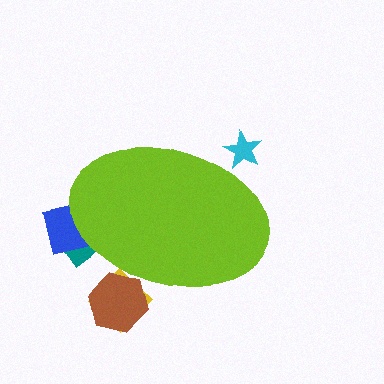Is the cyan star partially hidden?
Yes, the cyan star is partially hidden behind the lime ellipse.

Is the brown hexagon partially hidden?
Yes, the brown hexagon is partially hidden behind the lime ellipse.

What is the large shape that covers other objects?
A lime ellipse.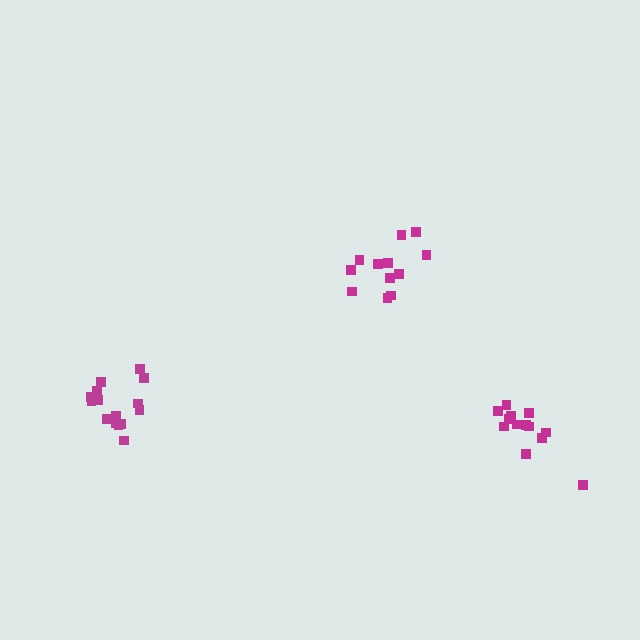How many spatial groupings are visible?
There are 3 spatial groupings.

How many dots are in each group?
Group 1: 13 dots, Group 2: 12 dots, Group 3: 15 dots (40 total).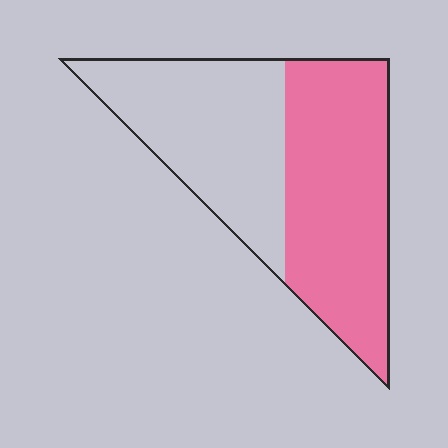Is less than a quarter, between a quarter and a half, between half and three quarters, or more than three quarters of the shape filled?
Between half and three quarters.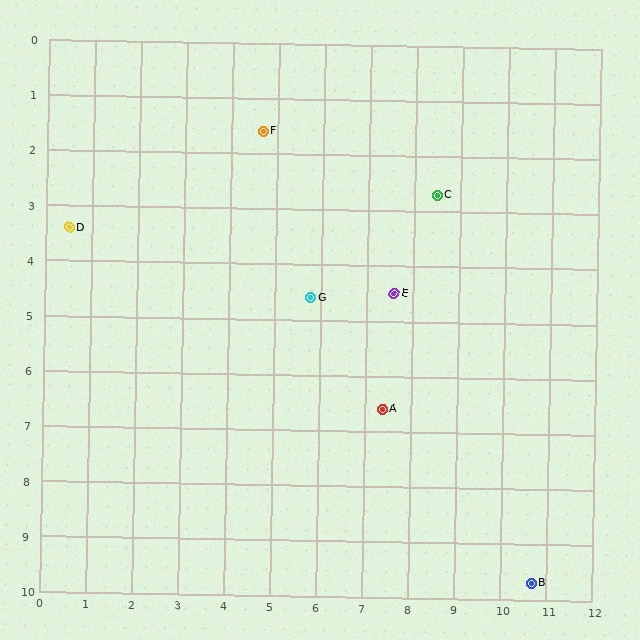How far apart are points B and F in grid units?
Points B and F are about 10.1 grid units apart.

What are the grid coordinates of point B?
Point B is at approximately (10.7, 9.7).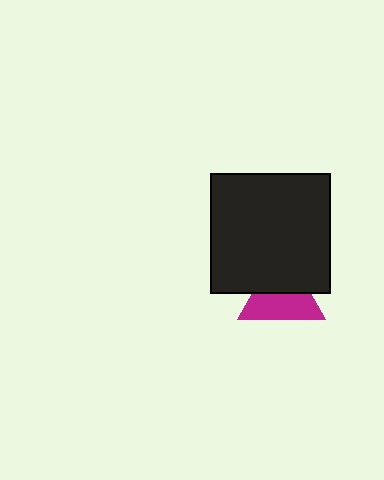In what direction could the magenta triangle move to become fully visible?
The magenta triangle could move down. That would shift it out from behind the black square entirely.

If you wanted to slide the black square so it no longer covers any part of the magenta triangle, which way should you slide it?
Slide it up — that is the most direct way to separate the two shapes.